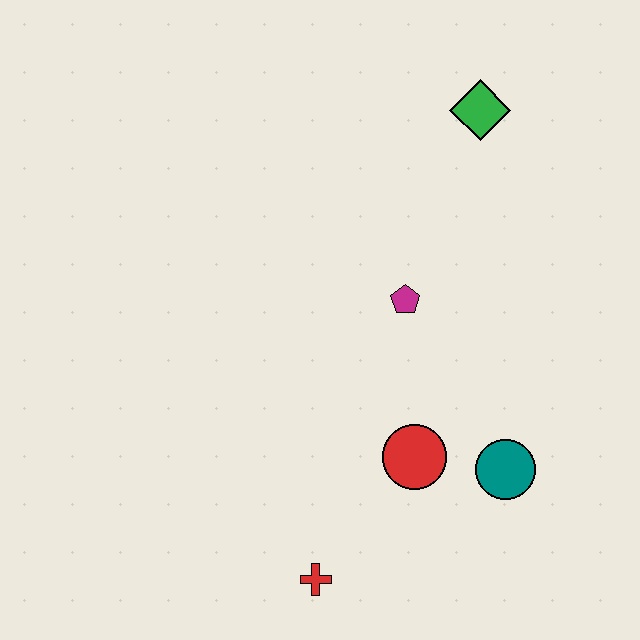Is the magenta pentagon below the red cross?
No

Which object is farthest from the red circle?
The green diamond is farthest from the red circle.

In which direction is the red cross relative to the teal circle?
The red cross is to the left of the teal circle.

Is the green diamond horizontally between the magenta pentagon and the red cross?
No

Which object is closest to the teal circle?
The red circle is closest to the teal circle.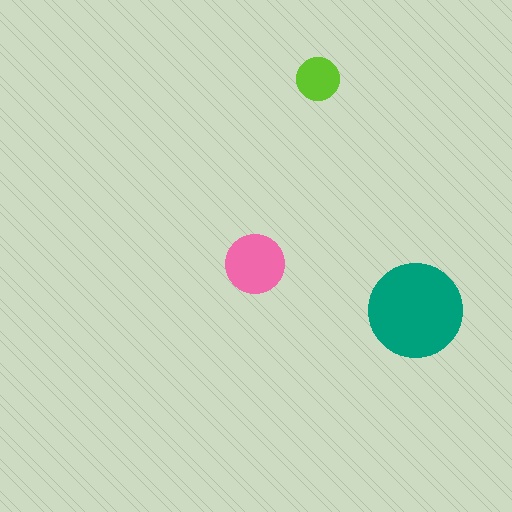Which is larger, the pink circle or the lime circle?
The pink one.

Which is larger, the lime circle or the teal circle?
The teal one.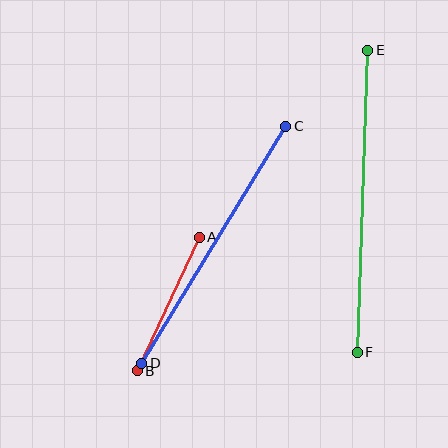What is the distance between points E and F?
The distance is approximately 302 pixels.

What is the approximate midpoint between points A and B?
The midpoint is at approximately (168, 304) pixels.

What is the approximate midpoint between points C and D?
The midpoint is at approximately (214, 245) pixels.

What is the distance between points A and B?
The distance is approximately 148 pixels.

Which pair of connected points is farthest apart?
Points E and F are farthest apart.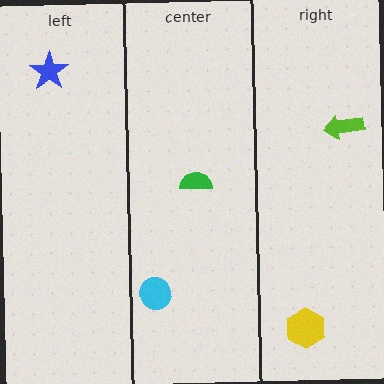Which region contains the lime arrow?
The right region.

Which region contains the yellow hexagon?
The right region.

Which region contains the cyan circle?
The center region.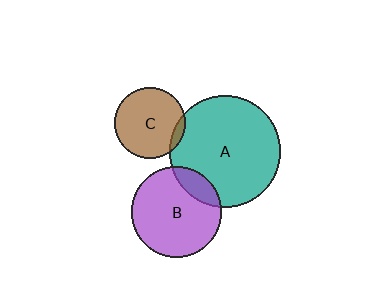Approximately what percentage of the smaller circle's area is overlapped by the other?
Approximately 10%.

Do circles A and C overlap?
Yes.